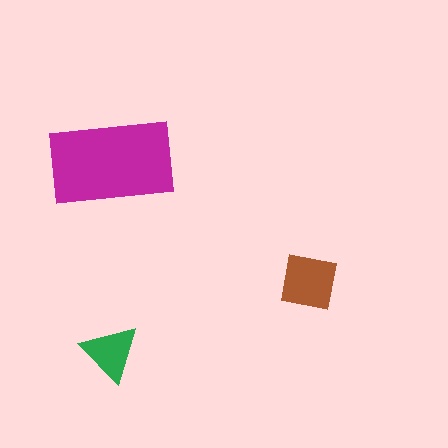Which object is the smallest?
The green triangle.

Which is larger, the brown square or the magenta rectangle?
The magenta rectangle.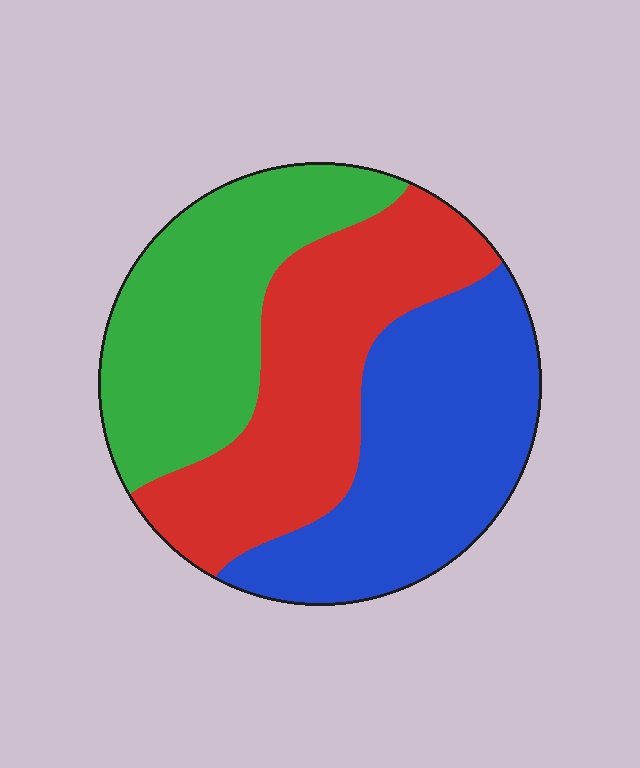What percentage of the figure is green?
Green takes up about one third (1/3) of the figure.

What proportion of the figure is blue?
Blue takes up about one third (1/3) of the figure.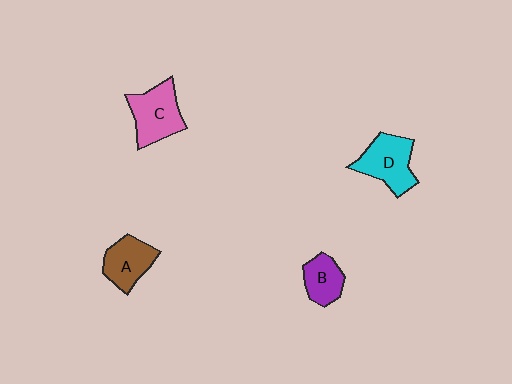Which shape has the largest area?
Shape D (cyan).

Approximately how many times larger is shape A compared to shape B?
Approximately 1.3 times.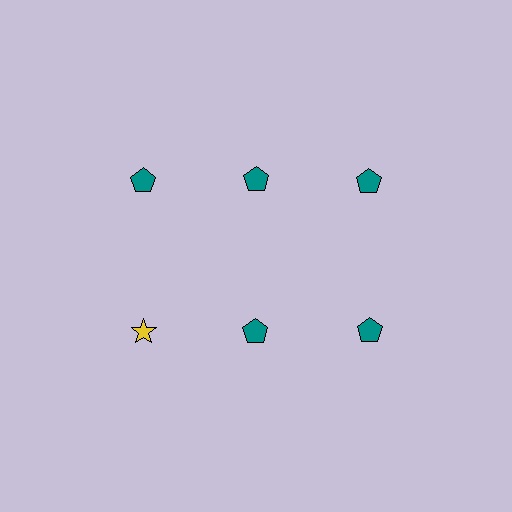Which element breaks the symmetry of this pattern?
The yellow star in the second row, leftmost column breaks the symmetry. All other shapes are teal pentagons.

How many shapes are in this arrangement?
There are 6 shapes arranged in a grid pattern.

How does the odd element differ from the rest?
It differs in both color (yellow instead of teal) and shape (star instead of pentagon).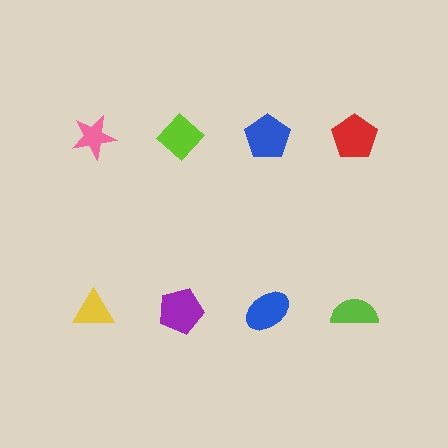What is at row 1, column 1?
A pink star.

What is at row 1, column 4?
A red pentagon.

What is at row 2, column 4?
A lime semicircle.